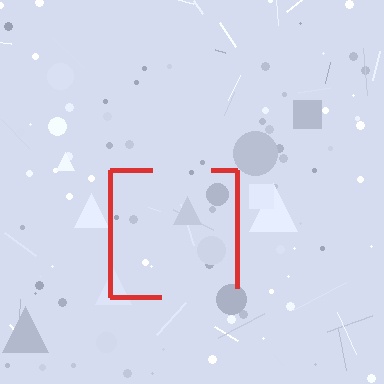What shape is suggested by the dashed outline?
The dashed outline suggests a square.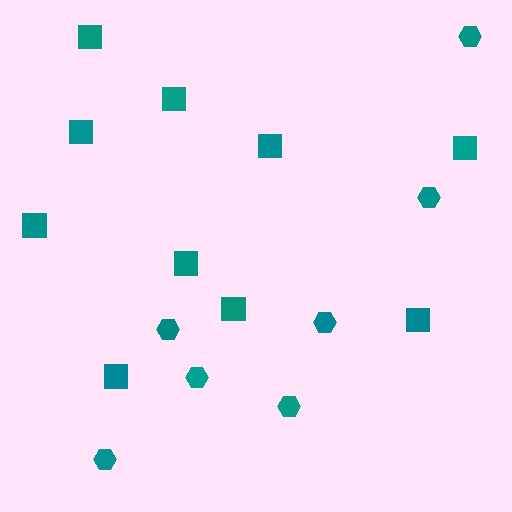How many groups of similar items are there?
There are 2 groups: one group of squares (10) and one group of hexagons (7).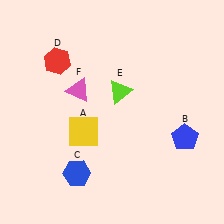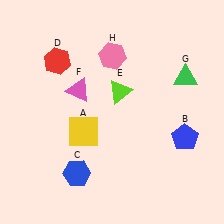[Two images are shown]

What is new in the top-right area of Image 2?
A green triangle (G) was added in the top-right area of Image 2.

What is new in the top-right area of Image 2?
A pink hexagon (H) was added in the top-right area of Image 2.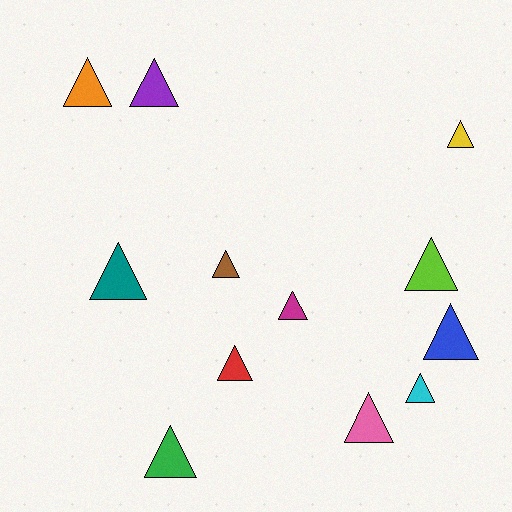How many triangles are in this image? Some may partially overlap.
There are 12 triangles.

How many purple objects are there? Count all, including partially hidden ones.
There is 1 purple object.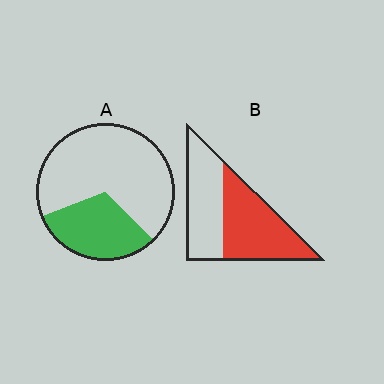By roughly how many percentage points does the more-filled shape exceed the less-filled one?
By roughly 20 percentage points (B over A).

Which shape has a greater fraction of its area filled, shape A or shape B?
Shape B.